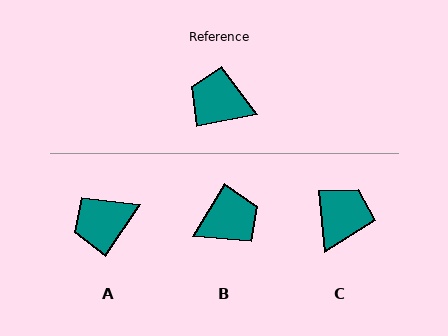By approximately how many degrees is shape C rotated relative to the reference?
Approximately 96 degrees clockwise.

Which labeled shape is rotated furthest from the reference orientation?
B, about 132 degrees away.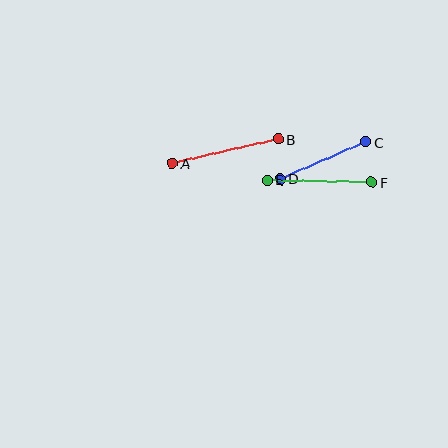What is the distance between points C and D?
The distance is approximately 93 pixels.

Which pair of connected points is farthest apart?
Points A and B are farthest apart.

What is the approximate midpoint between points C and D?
The midpoint is at approximately (323, 160) pixels.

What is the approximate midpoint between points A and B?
The midpoint is at approximately (225, 151) pixels.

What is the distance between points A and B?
The distance is approximately 109 pixels.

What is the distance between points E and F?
The distance is approximately 105 pixels.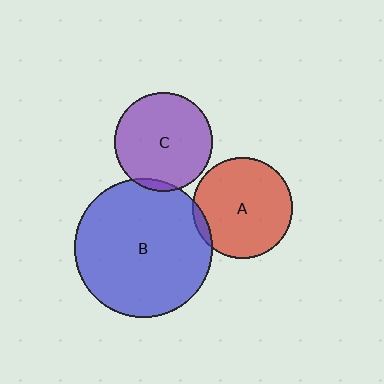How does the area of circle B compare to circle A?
Approximately 1.9 times.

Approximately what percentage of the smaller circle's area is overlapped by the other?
Approximately 5%.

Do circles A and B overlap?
Yes.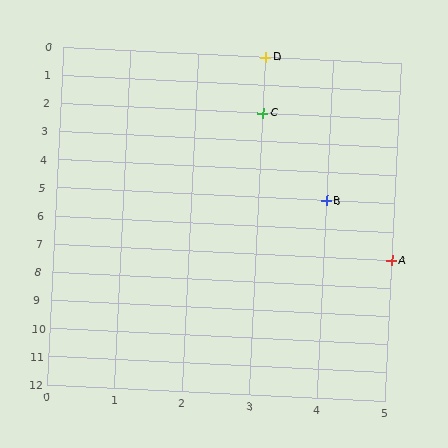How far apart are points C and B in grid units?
Points C and B are 1 column and 3 rows apart (about 3.2 grid units diagonally).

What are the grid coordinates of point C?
Point C is at grid coordinates (3, 2).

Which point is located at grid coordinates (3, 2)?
Point C is at (3, 2).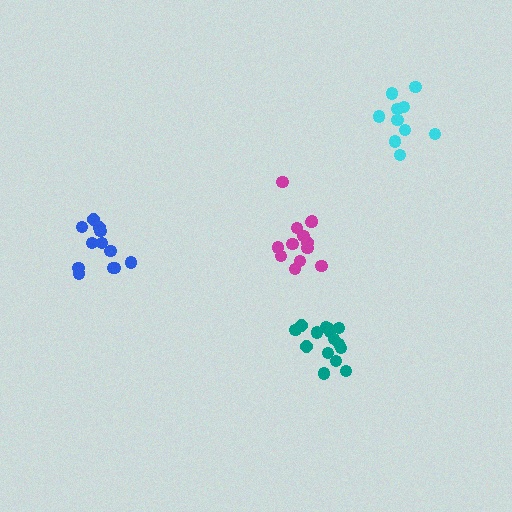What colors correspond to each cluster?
The clusters are colored: blue, magenta, teal, cyan.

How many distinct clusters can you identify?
There are 4 distinct clusters.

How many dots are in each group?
Group 1: 12 dots, Group 2: 13 dots, Group 3: 15 dots, Group 4: 10 dots (50 total).